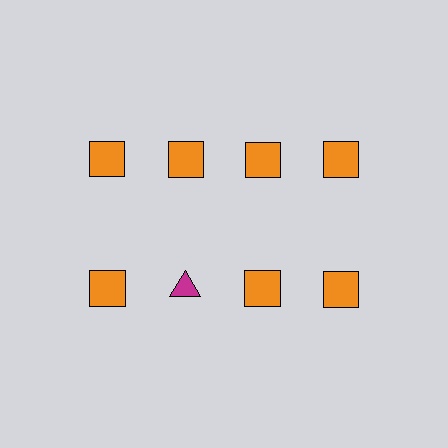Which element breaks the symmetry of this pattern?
The magenta triangle in the second row, second from left column breaks the symmetry. All other shapes are orange squares.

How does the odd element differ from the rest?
It differs in both color (magenta instead of orange) and shape (triangle instead of square).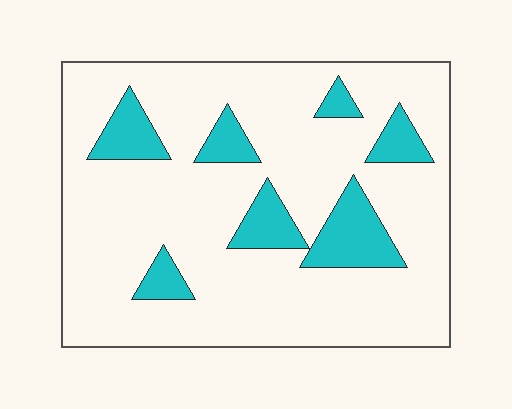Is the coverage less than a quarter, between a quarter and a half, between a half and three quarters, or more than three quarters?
Less than a quarter.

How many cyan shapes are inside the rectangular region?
7.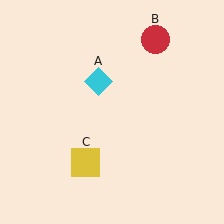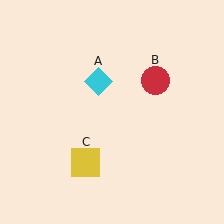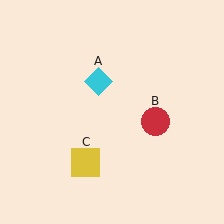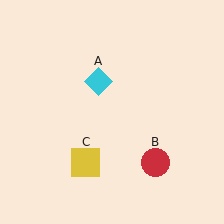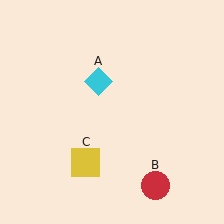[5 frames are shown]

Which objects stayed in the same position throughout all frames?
Cyan diamond (object A) and yellow square (object C) remained stationary.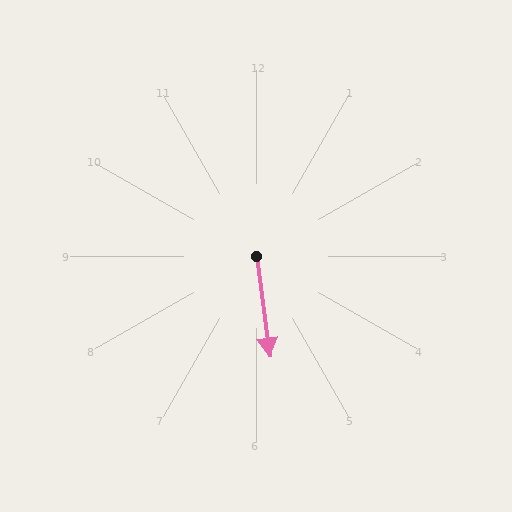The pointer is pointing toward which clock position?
Roughly 6 o'clock.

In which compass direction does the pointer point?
South.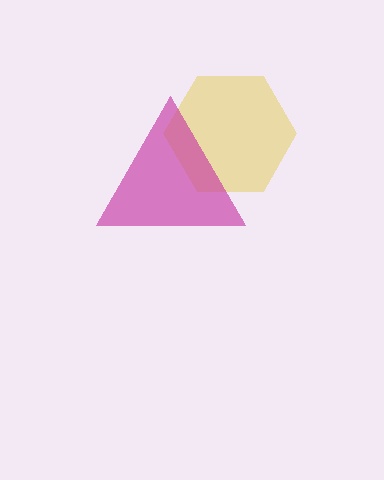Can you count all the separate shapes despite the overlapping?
Yes, there are 2 separate shapes.